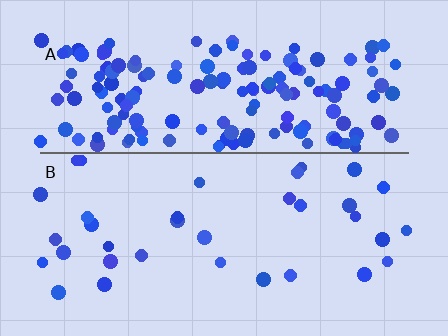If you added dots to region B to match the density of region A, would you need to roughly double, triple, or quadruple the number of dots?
Approximately quadruple.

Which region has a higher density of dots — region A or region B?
A (the top).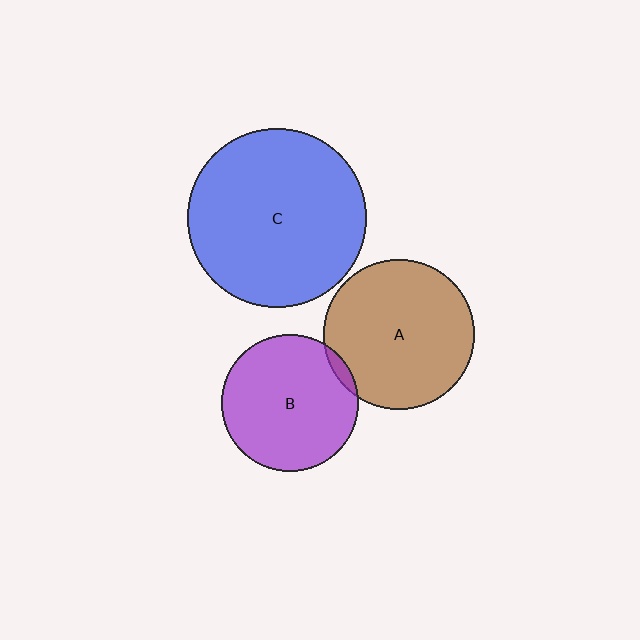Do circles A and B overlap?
Yes.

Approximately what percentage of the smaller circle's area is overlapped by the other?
Approximately 5%.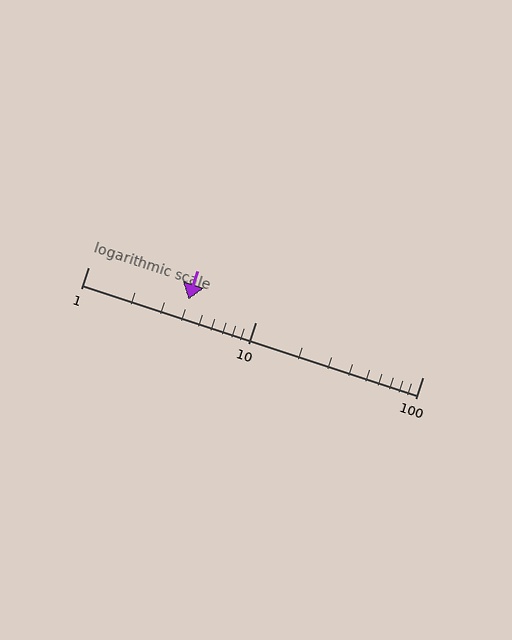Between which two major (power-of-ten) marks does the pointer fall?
The pointer is between 1 and 10.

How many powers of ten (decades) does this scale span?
The scale spans 2 decades, from 1 to 100.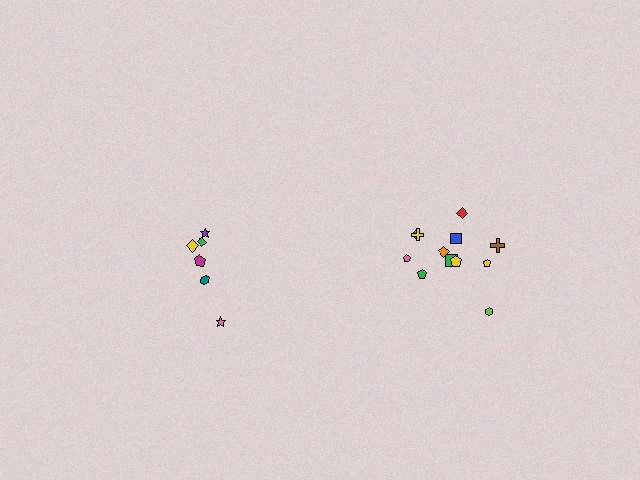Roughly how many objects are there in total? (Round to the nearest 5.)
Roughly 20 objects in total.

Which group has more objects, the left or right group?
The right group.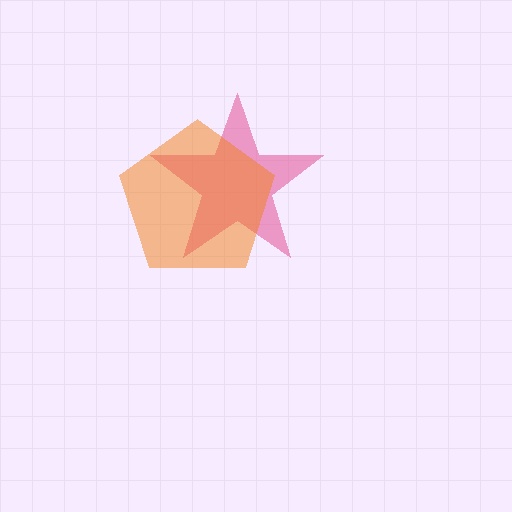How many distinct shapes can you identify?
There are 2 distinct shapes: a pink star, an orange pentagon.